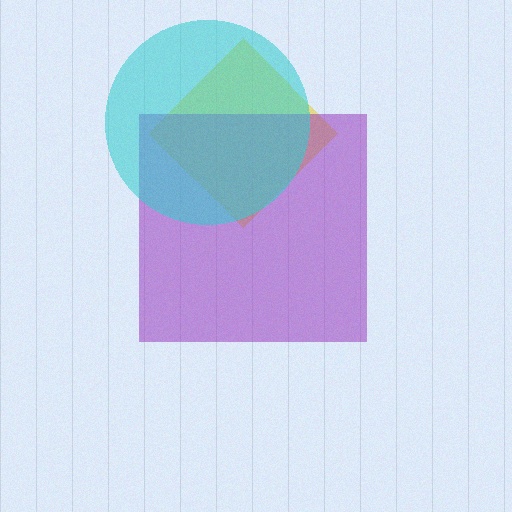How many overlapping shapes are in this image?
There are 3 overlapping shapes in the image.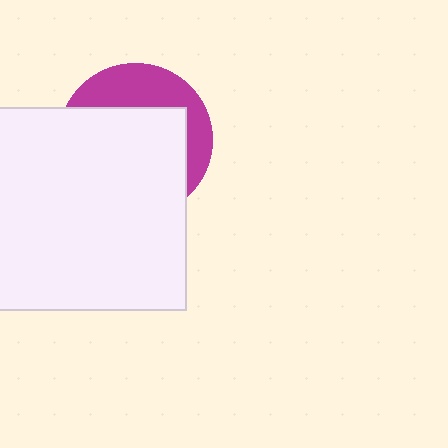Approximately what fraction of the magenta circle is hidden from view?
Roughly 67% of the magenta circle is hidden behind the white square.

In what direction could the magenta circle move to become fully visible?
The magenta circle could move up. That would shift it out from behind the white square entirely.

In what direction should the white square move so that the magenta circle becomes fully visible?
The white square should move down. That is the shortest direction to clear the overlap and leave the magenta circle fully visible.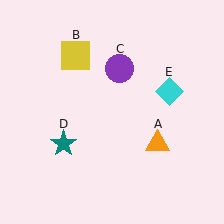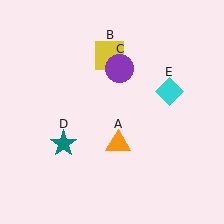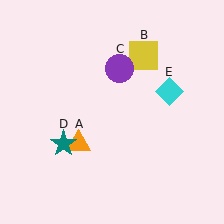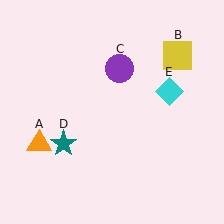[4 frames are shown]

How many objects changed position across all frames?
2 objects changed position: orange triangle (object A), yellow square (object B).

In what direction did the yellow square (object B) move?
The yellow square (object B) moved right.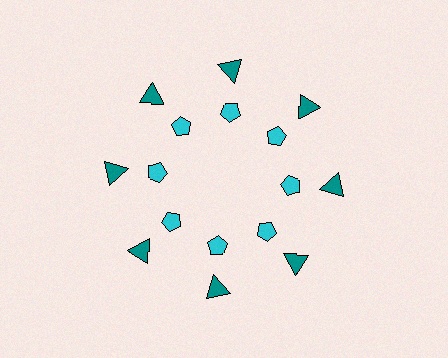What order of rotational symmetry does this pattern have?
This pattern has 8-fold rotational symmetry.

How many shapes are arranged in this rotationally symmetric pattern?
There are 16 shapes, arranged in 8 groups of 2.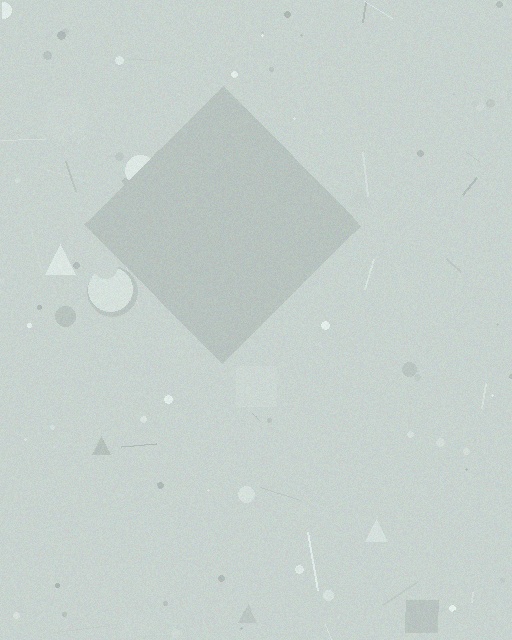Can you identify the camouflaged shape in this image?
The camouflaged shape is a diamond.